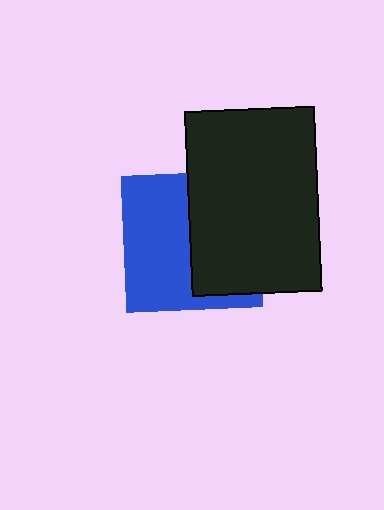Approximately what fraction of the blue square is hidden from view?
Roughly 48% of the blue square is hidden behind the black rectangle.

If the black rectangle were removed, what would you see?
You would see the complete blue square.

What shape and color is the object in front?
The object in front is a black rectangle.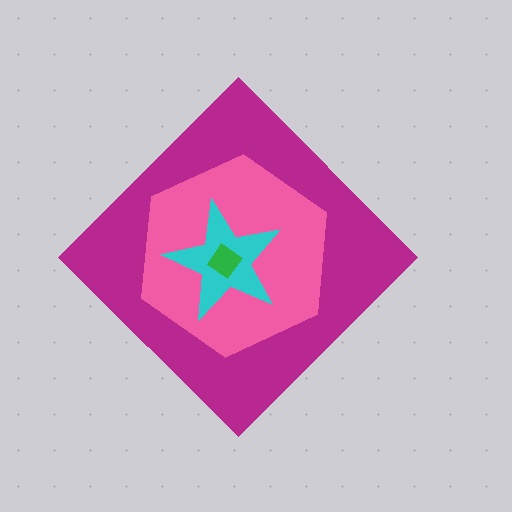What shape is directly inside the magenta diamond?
The pink hexagon.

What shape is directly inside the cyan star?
The green diamond.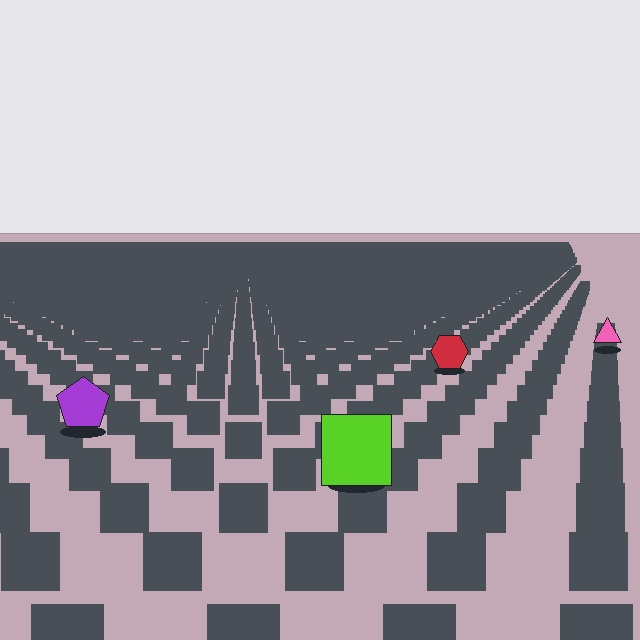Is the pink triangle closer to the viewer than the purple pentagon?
No. The purple pentagon is closer — you can tell from the texture gradient: the ground texture is coarser near it.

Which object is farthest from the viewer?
The pink triangle is farthest from the viewer. It appears smaller and the ground texture around it is denser.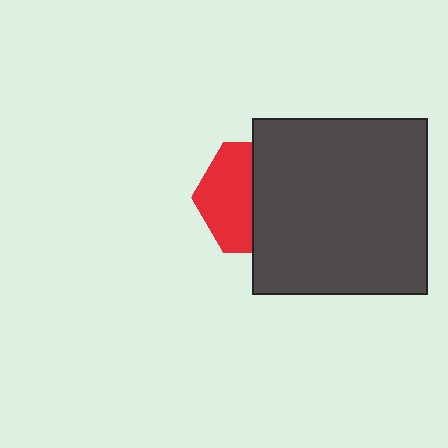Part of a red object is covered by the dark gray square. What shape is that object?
It is a hexagon.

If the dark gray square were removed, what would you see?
You would see the complete red hexagon.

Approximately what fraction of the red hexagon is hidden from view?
Roughly 54% of the red hexagon is hidden behind the dark gray square.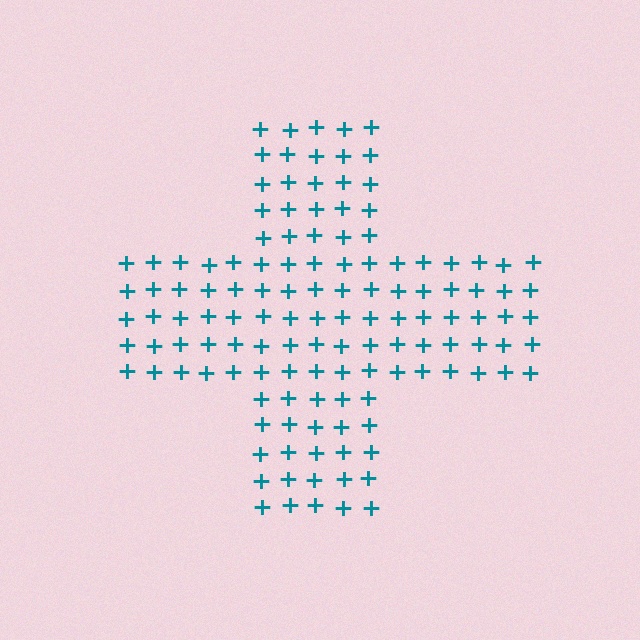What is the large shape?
The large shape is a cross.